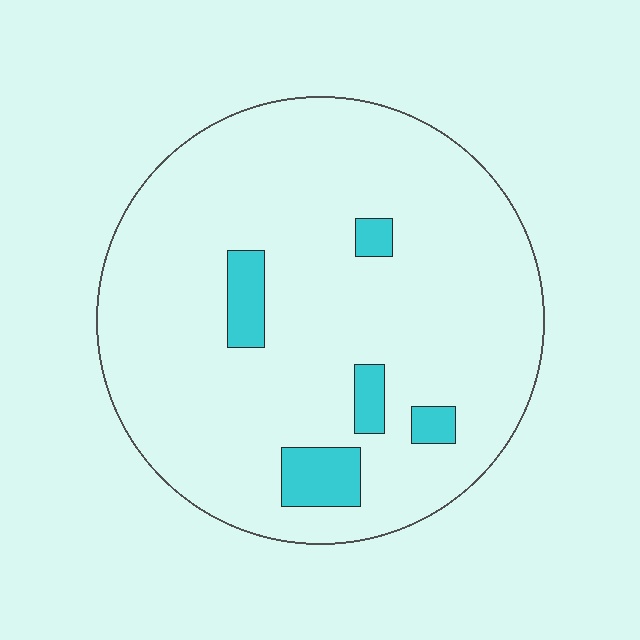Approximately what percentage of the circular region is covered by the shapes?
Approximately 10%.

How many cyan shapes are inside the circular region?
5.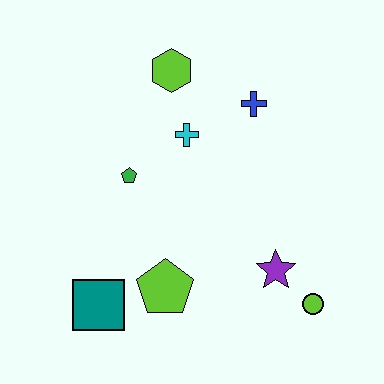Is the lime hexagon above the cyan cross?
Yes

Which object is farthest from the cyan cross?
The lime circle is farthest from the cyan cross.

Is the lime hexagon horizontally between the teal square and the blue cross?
Yes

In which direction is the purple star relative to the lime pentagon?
The purple star is to the right of the lime pentagon.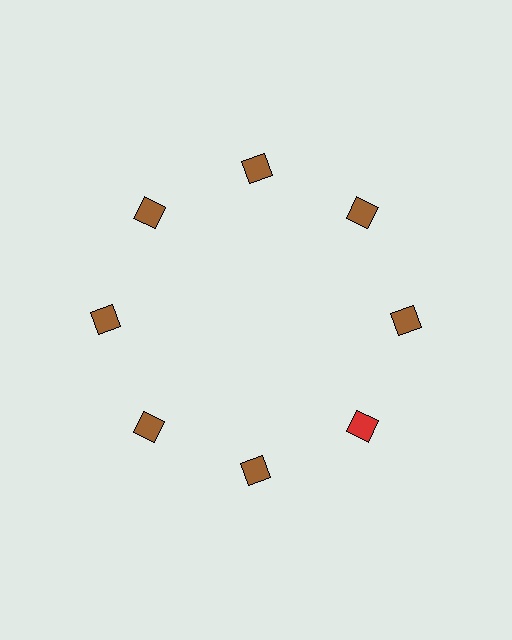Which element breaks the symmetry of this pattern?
The red diamond at roughly the 4 o'clock position breaks the symmetry. All other shapes are brown diamonds.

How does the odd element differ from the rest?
It has a different color: red instead of brown.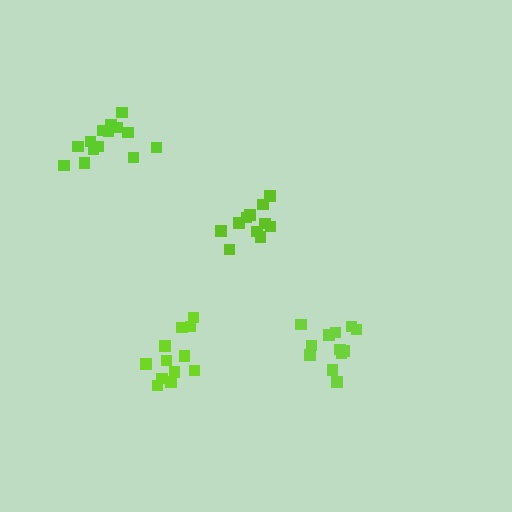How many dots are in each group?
Group 1: 11 dots, Group 2: 12 dots, Group 3: 14 dots, Group 4: 12 dots (49 total).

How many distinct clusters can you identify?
There are 4 distinct clusters.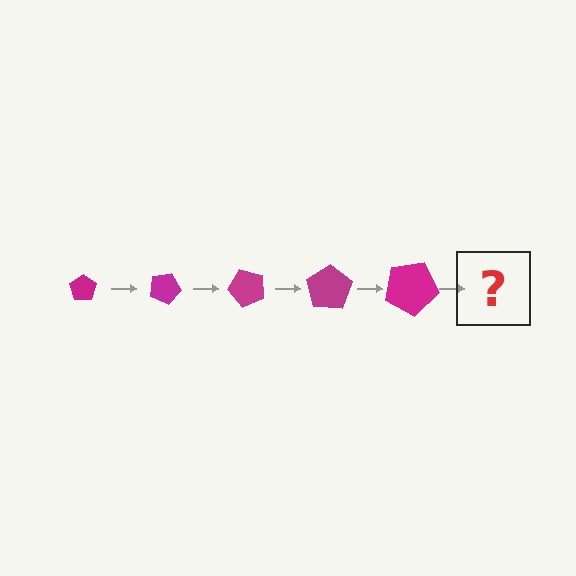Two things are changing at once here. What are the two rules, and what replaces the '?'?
The two rules are that the pentagon grows larger each step and it rotates 25 degrees each step. The '?' should be a pentagon, larger than the previous one and rotated 125 degrees from the start.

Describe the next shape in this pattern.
It should be a pentagon, larger than the previous one and rotated 125 degrees from the start.